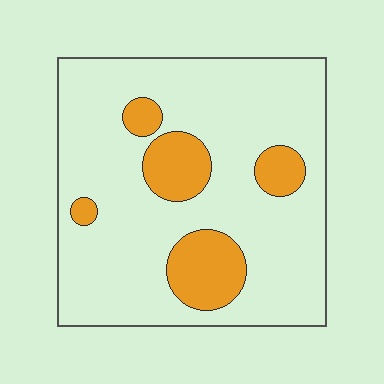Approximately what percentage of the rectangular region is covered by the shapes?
Approximately 20%.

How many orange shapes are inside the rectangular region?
5.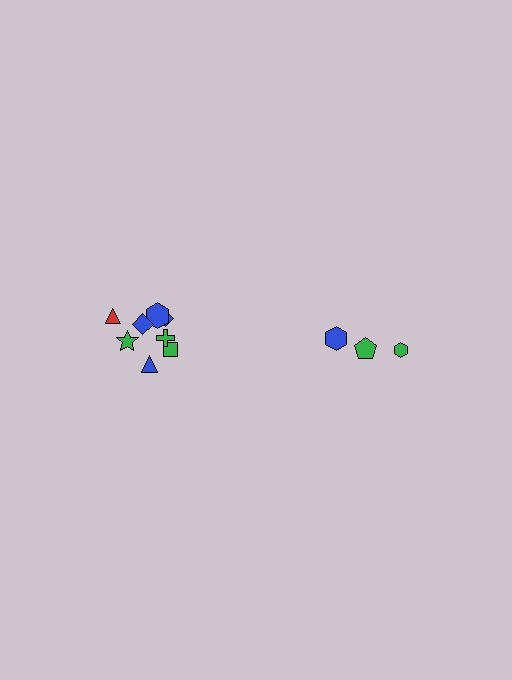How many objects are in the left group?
There are 8 objects.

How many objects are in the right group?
There are 3 objects.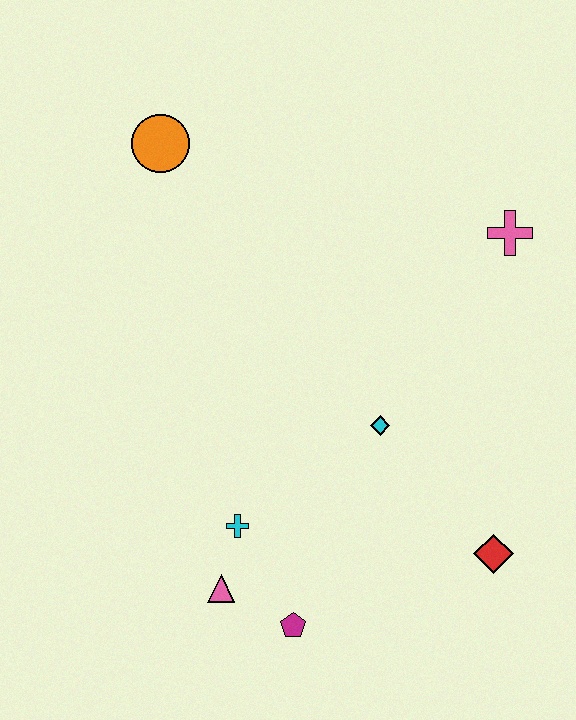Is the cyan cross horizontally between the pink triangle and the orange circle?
No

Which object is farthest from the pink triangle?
The pink cross is farthest from the pink triangle.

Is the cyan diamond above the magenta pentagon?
Yes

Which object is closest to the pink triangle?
The cyan cross is closest to the pink triangle.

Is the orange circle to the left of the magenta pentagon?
Yes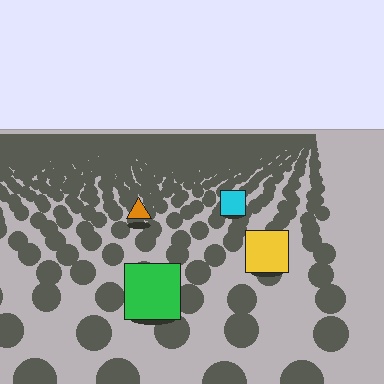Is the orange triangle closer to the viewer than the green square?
No. The green square is closer — you can tell from the texture gradient: the ground texture is coarser near it.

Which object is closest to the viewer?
The green square is closest. The texture marks near it are larger and more spread out.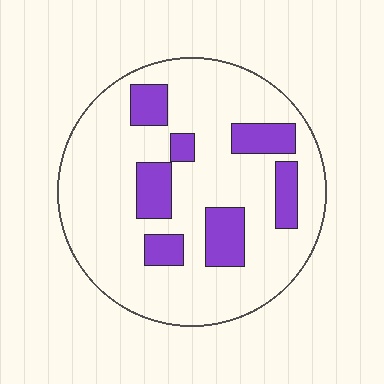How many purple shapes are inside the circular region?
7.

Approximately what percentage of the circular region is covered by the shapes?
Approximately 20%.